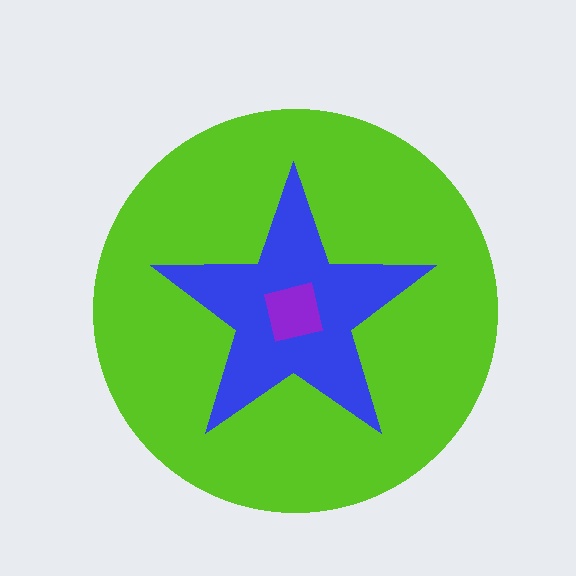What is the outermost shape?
The lime circle.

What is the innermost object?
The purple square.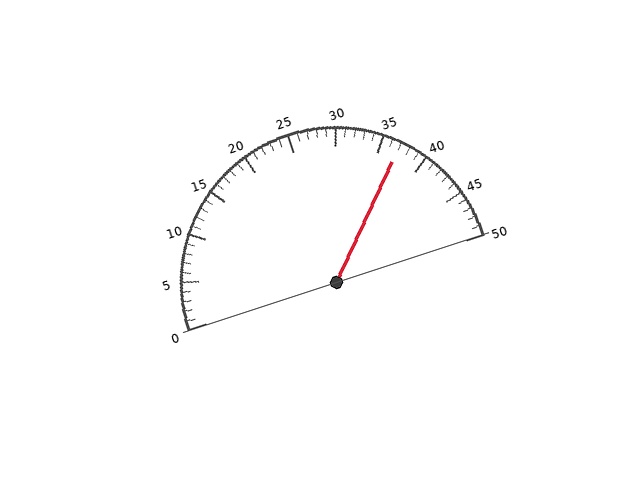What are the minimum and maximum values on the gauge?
The gauge ranges from 0 to 50.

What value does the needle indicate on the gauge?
The needle indicates approximately 37.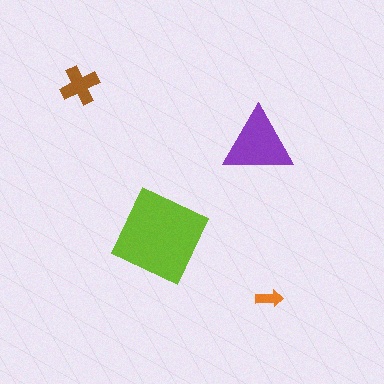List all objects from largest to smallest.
The lime diamond, the purple triangle, the brown cross, the orange arrow.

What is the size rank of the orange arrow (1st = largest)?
4th.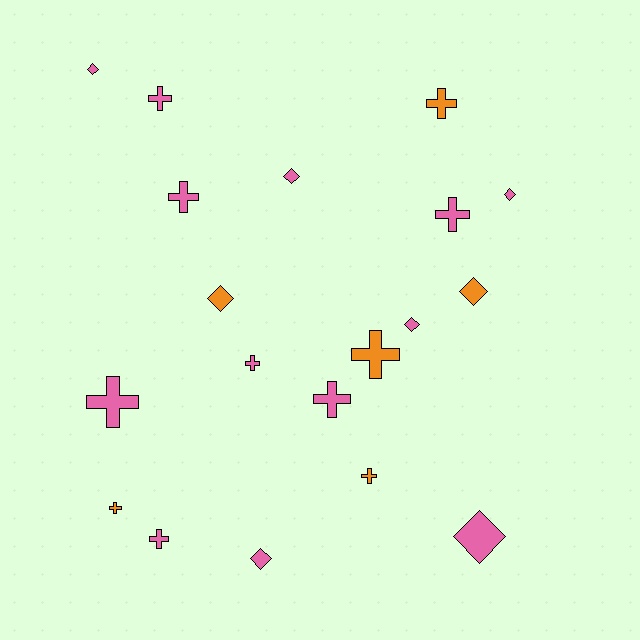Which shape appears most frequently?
Cross, with 11 objects.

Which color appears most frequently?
Pink, with 13 objects.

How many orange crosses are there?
There are 4 orange crosses.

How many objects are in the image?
There are 19 objects.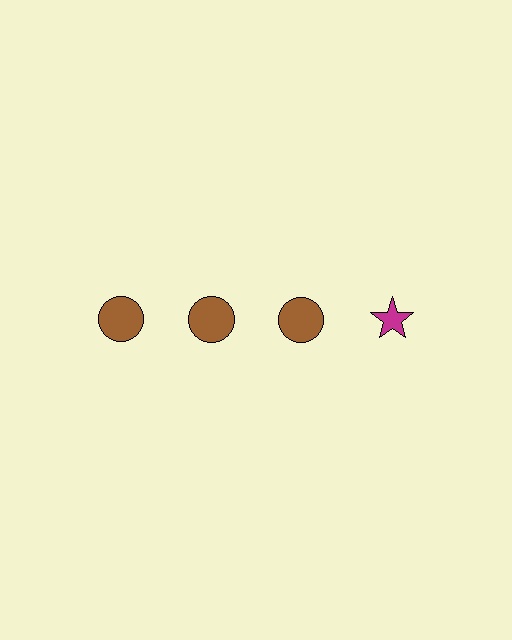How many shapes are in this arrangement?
There are 4 shapes arranged in a grid pattern.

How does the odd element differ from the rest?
It differs in both color (magenta instead of brown) and shape (star instead of circle).